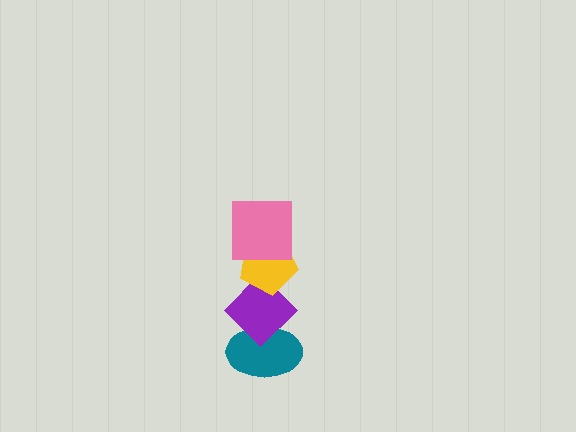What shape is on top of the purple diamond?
The yellow pentagon is on top of the purple diamond.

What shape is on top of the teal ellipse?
The purple diamond is on top of the teal ellipse.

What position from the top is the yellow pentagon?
The yellow pentagon is 2nd from the top.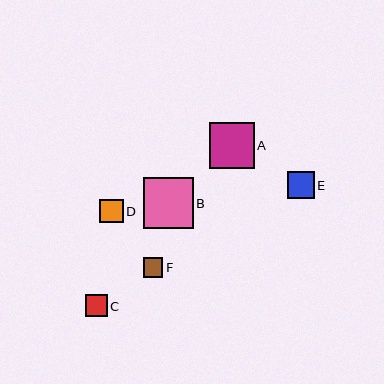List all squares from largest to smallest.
From largest to smallest: B, A, E, D, C, F.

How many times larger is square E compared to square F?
Square E is approximately 1.4 times the size of square F.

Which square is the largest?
Square B is the largest with a size of approximately 50 pixels.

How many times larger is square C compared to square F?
Square C is approximately 1.1 times the size of square F.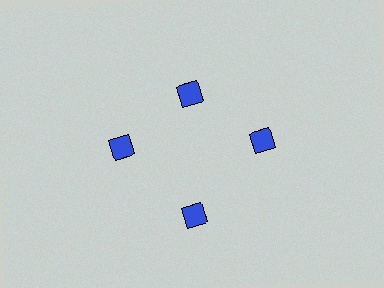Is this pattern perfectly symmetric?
No. The 4 blue diamonds are arranged in a ring, but one element near the 12 o'clock position is pulled inward toward the center, breaking the 4-fold rotational symmetry.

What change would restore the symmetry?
The symmetry would be restored by moving it outward, back onto the ring so that all 4 diamonds sit at equal angles and equal distance from the center.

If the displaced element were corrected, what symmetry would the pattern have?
It would have 4-fold rotational symmetry — the pattern would map onto itself every 90 degrees.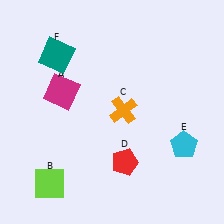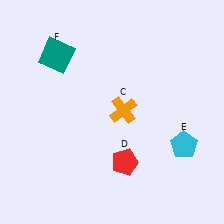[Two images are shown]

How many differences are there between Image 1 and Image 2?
There are 2 differences between the two images.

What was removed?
The lime square (B), the magenta square (A) were removed in Image 2.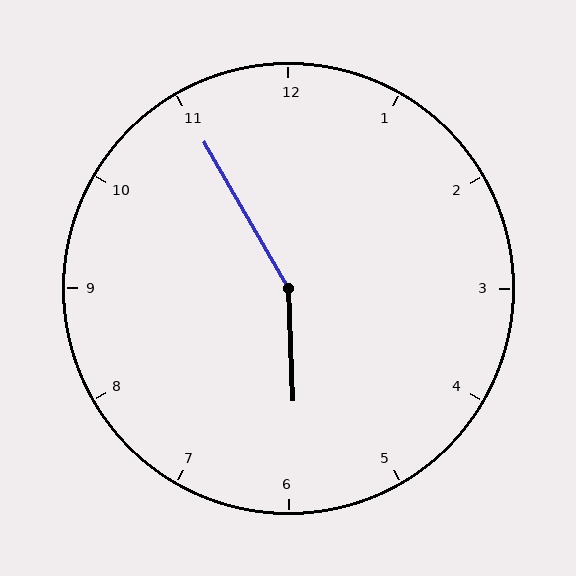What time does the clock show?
5:55.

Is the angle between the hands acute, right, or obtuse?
It is obtuse.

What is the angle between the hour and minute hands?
Approximately 152 degrees.